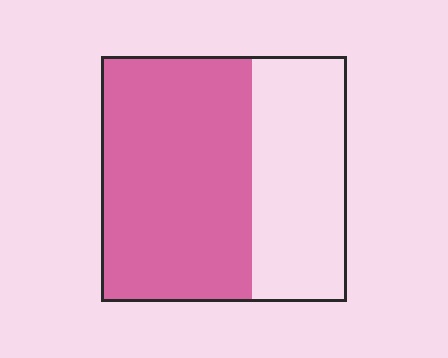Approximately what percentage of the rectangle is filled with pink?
Approximately 60%.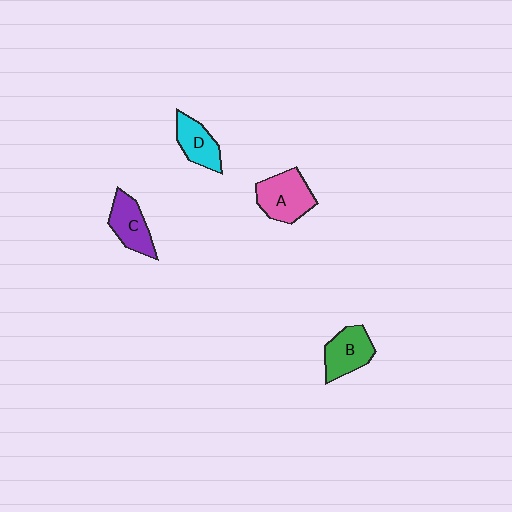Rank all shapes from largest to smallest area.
From largest to smallest: A (pink), B (green), C (purple), D (cyan).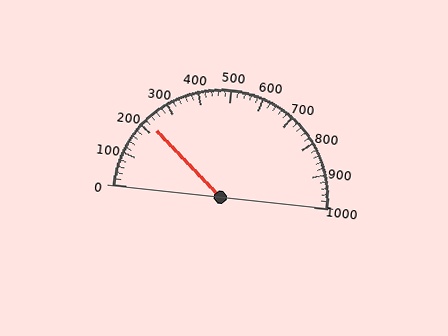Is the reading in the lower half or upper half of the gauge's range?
The reading is in the lower half of the range (0 to 1000).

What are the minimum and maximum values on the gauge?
The gauge ranges from 0 to 1000.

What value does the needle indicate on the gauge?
The needle indicates approximately 220.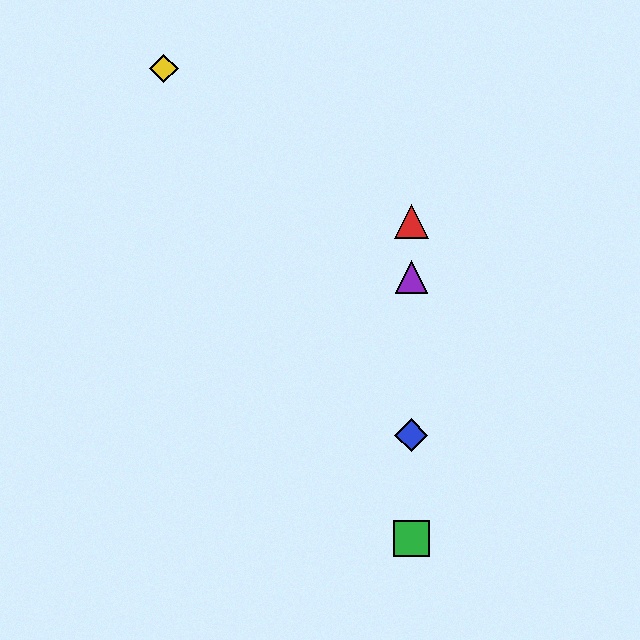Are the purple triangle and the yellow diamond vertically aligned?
No, the purple triangle is at x≈411 and the yellow diamond is at x≈164.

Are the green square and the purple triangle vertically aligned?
Yes, both are at x≈411.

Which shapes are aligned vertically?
The red triangle, the blue diamond, the green square, the purple triangle are aligned vertically.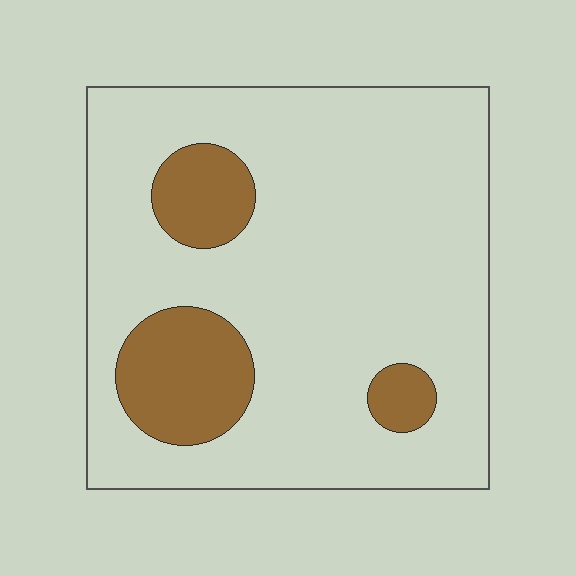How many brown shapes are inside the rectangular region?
3.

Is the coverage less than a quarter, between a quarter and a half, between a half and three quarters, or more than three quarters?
Less than a quarter.